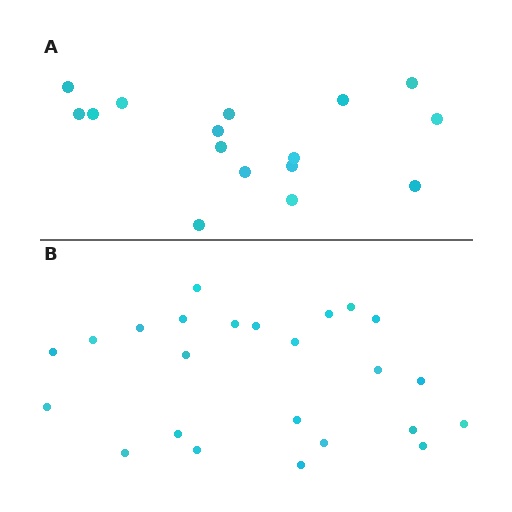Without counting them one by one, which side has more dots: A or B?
Region B (the bottom region) has more dots.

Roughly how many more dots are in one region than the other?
Region B has roughly 8 or so more dots than region A.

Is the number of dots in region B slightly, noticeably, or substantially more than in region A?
Region B has substantially more. The ratio is roughly 1.5 to 1.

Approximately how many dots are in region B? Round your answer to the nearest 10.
About 20 dots. (The exact count is 24, which rounds to 20.)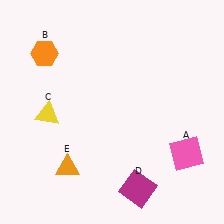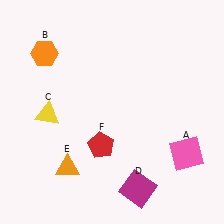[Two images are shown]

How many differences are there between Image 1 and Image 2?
There is 1 difference between the two images.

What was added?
A red pentagon (F) was added in Image 2.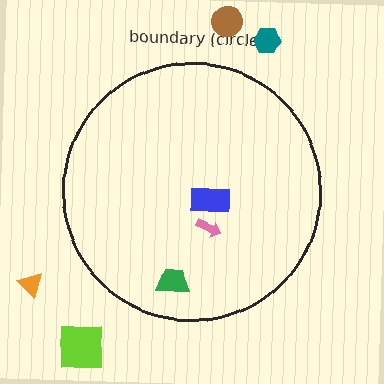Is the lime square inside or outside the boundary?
Outside.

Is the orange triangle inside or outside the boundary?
Outside.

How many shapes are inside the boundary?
3 inside, 4 outside.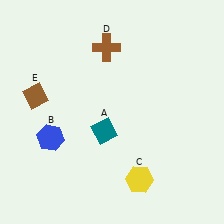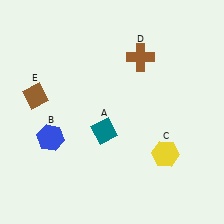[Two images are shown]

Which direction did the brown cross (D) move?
The brown cross (D) moved right.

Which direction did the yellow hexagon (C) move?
The yellow hexagon (C) moved right.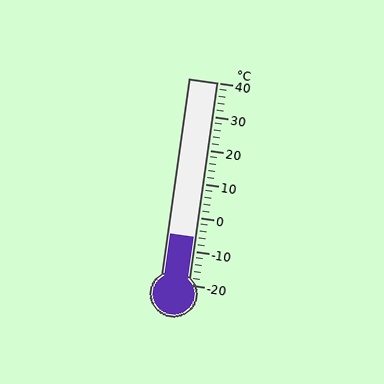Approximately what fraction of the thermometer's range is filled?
The thermometer is filled to approximately 25% of its range.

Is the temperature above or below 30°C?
The temperature is below 30°C.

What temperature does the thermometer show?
The thermometer shows approximately -6°C.